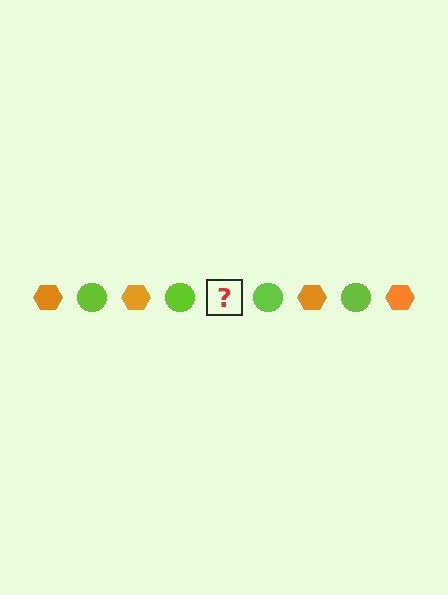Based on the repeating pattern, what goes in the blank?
The blank should be an orange hexagon.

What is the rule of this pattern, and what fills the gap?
The rule is that the pattern alternates between orange hexagon and lime circle. The gap should be filled with an orange hexagon.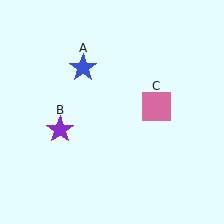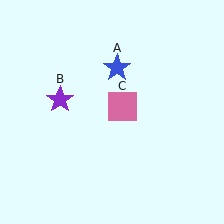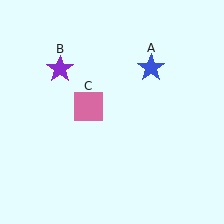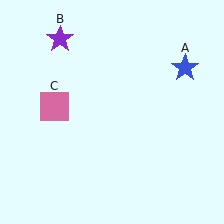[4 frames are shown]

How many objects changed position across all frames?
3 objects changed position: blue star (object A), purple star (object B), pink square (object C).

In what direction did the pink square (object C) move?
The pink square (object C) moved left.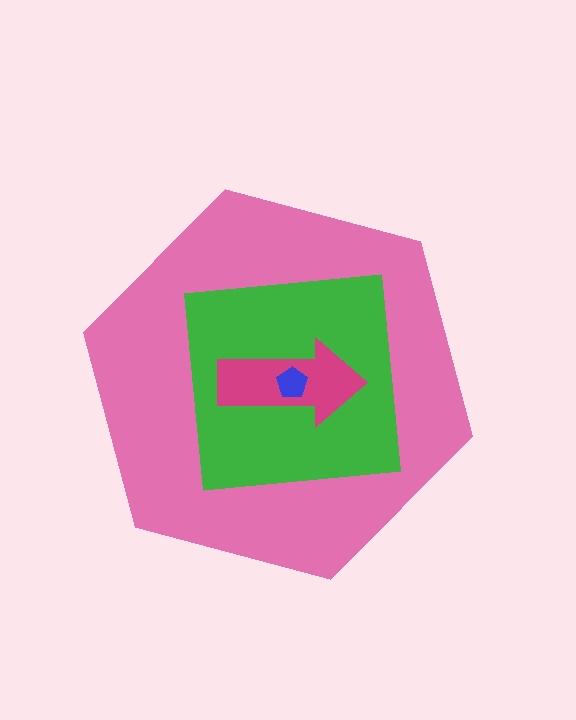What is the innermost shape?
The blue pentagon.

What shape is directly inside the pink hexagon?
The green square.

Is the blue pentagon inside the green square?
Yes.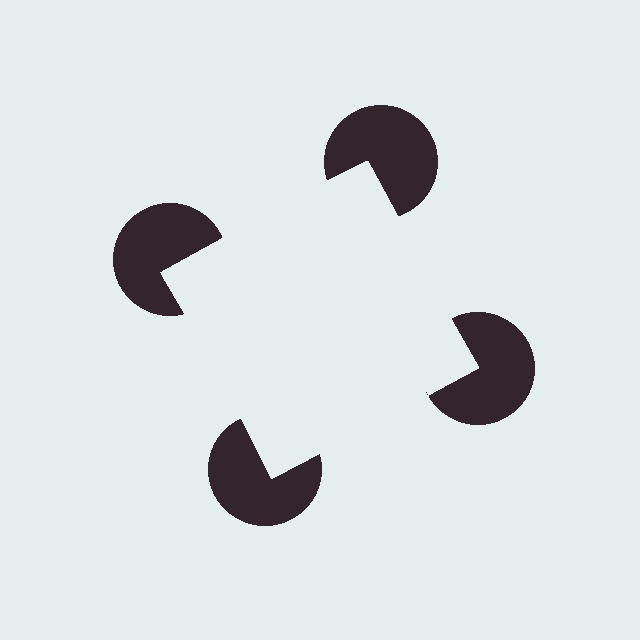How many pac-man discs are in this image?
There are 4 — one at each vertex of the illusory square.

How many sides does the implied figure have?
4 sides.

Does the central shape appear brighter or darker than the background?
It typically appears slightly brighter than the background, even though no actual brightness change is drawn.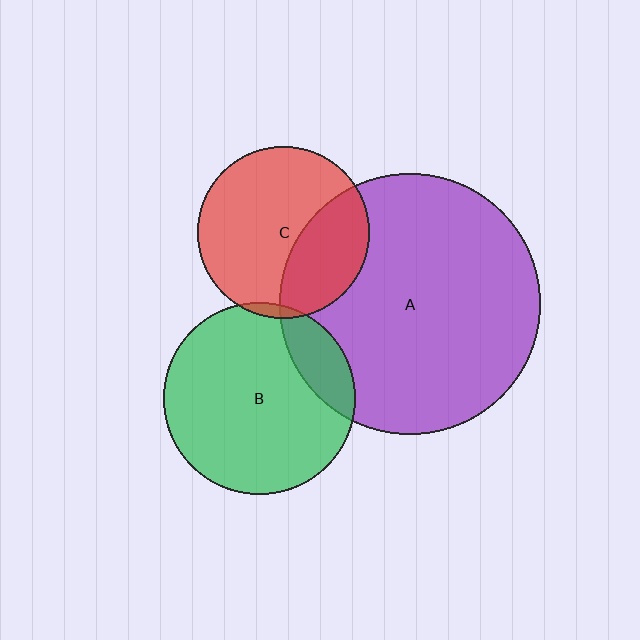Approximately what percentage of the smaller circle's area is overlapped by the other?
Approximately 15%.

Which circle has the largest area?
Circle A (purple).